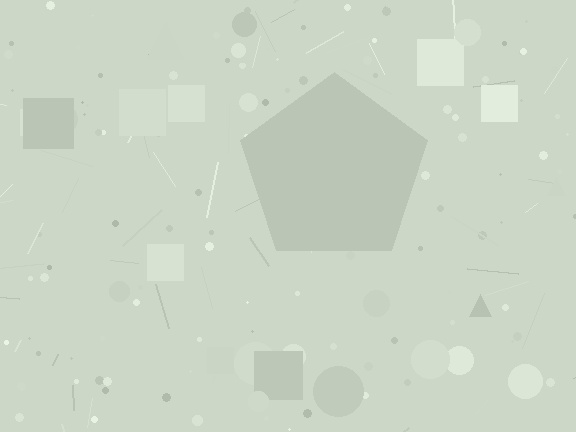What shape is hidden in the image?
A pentagon is hidden in the image.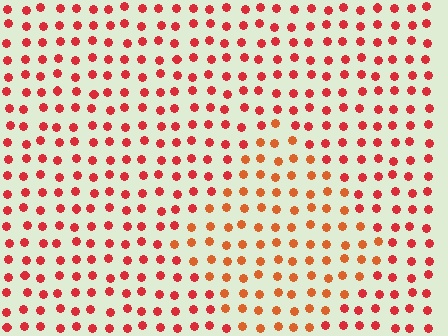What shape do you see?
I see a diamond.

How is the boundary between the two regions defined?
The boundary is defined purely by a slight shift in hue (about 24 degrees). Spacing, size, and orientation are identical on both sides.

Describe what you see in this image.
The image is filled with small red elements in a uniform arrangement. A diamond-shaped region is visible where the elements are tinted to a slightly different hue, forming a subtle color boundary.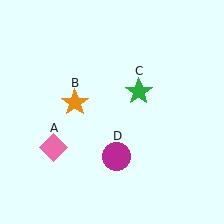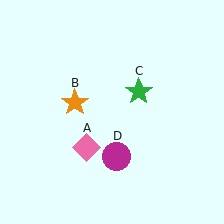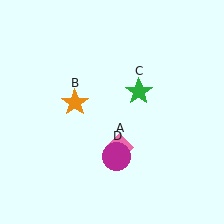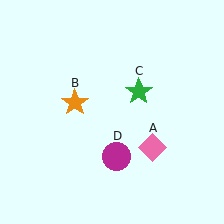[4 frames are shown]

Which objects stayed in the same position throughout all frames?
Orange star (object B) and green star (object C) and magenta circle (object D) remained stationary.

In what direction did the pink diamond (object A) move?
The pink diamond (object A) moved right.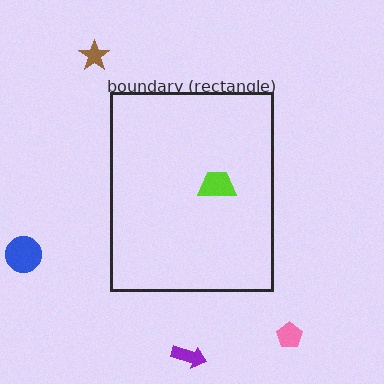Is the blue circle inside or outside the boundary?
Outside.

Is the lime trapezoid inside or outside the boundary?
Inside.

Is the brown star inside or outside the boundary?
Outside.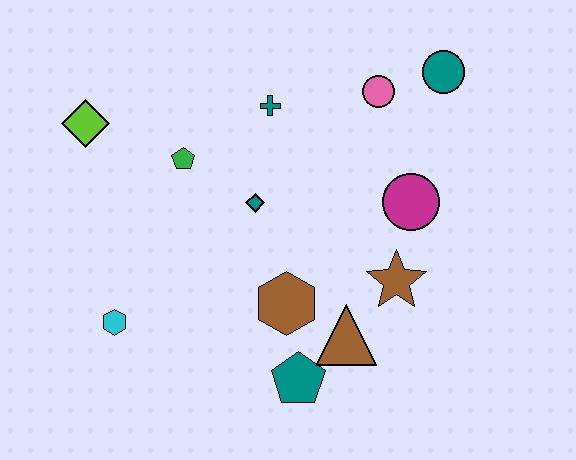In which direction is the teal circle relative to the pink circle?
The teal circle is to the right of the pink circle.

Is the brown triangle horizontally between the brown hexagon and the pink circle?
Yes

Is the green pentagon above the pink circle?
No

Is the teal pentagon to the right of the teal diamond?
Yes